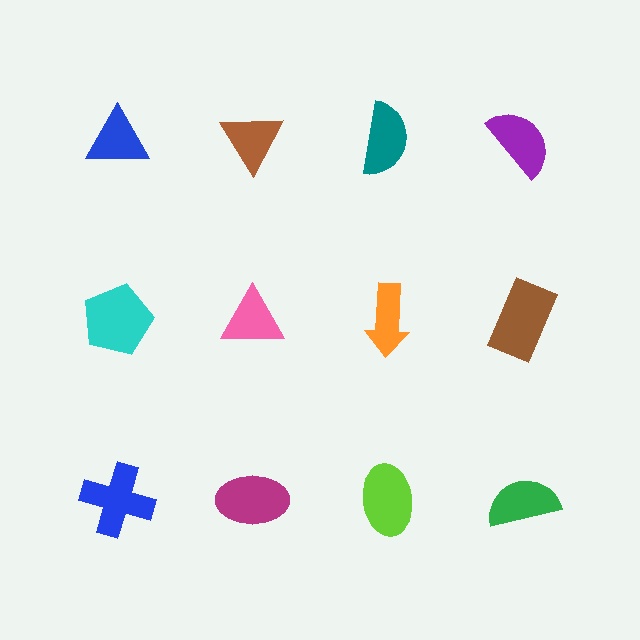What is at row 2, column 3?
An orange arrow.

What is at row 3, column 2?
A magenta ellipse.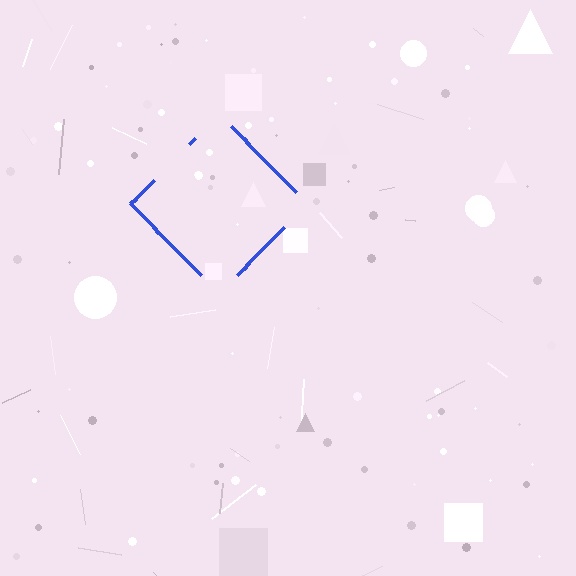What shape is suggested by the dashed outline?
The dashed outline suggests a diamond.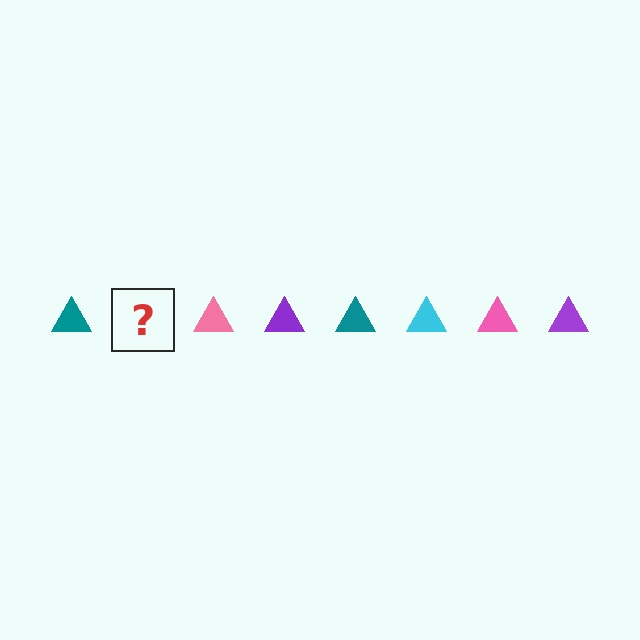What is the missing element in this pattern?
The missing element is a cyan triangle.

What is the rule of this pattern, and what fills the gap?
The rule is that the pattern cycles through teal, cyan, pink, purple triangles. The gap should be filled with a cyan triangle.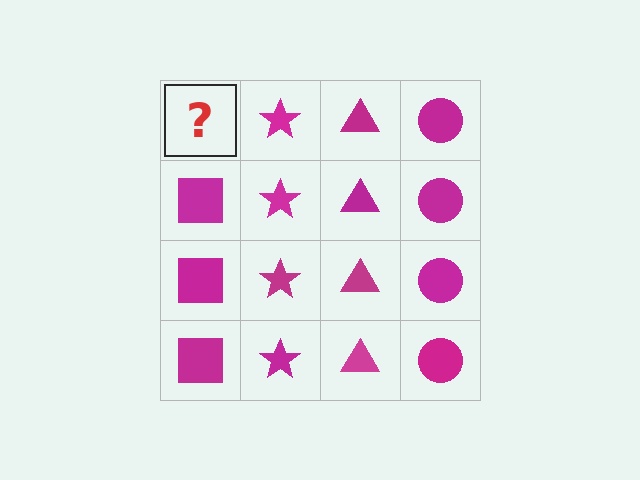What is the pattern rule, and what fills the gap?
The rule is that each column has a consistent shape. The gap should be filled with a magenta square.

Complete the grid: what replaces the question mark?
The question mark should be replaced with a magenta square.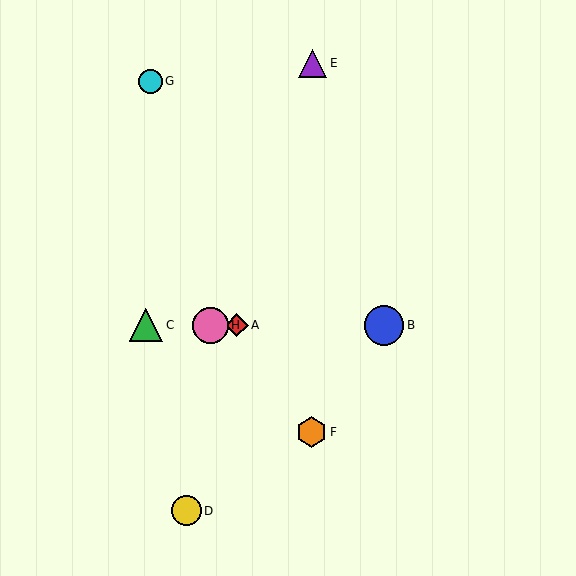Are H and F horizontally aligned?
No, H is at y≈325 and F is at y≈432.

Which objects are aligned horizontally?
Objects A, B, C, H are aligned horizontally.